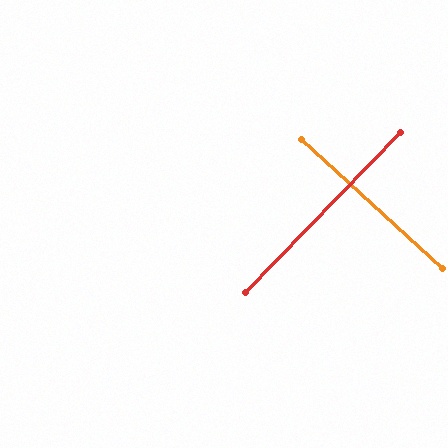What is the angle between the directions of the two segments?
Approximately 89 degrees.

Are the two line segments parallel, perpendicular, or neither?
Perpendicular — they meet at approximately 89°.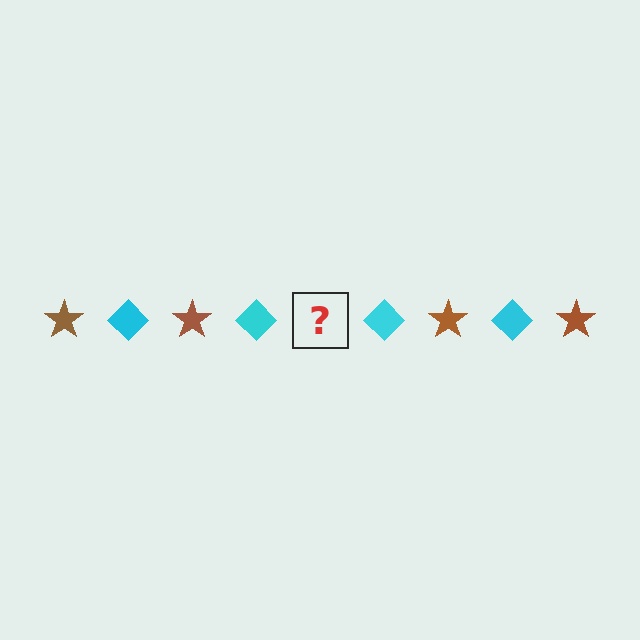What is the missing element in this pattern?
The missing element is a brown star.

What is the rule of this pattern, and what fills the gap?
The rule is that the pattern alternates between brown star and cyan diamond. The gap should be filled with a brown star.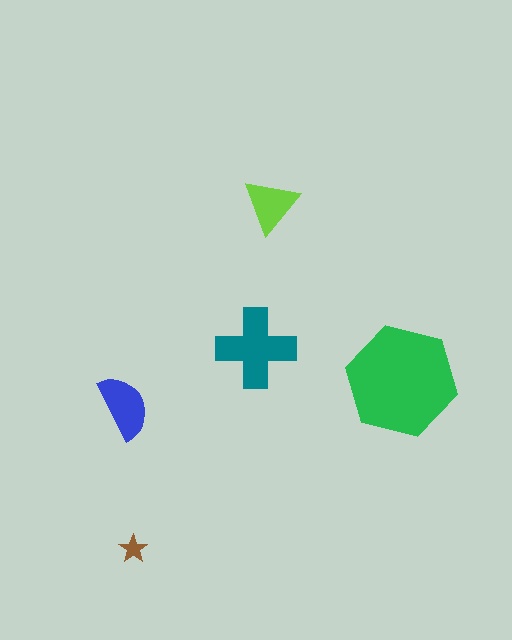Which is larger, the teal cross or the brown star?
The teal cross.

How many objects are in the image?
There are 5 objects in the image.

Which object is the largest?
The green hexagon.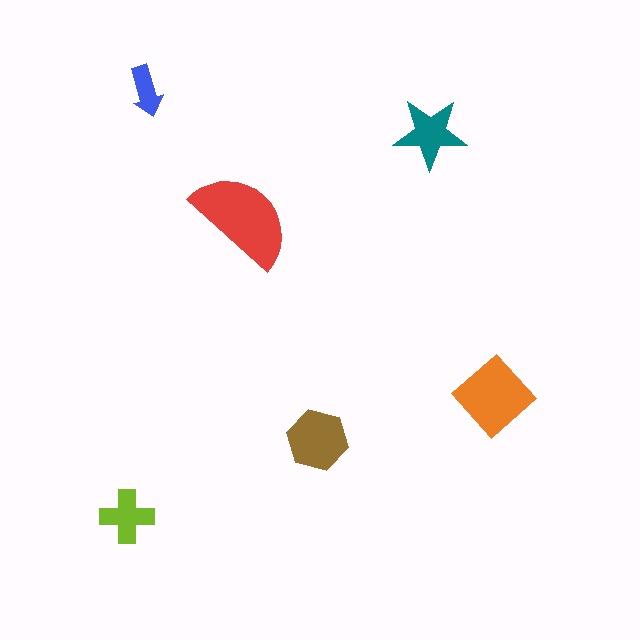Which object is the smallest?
The blue arrow.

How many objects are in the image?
There are 6 objects in the image.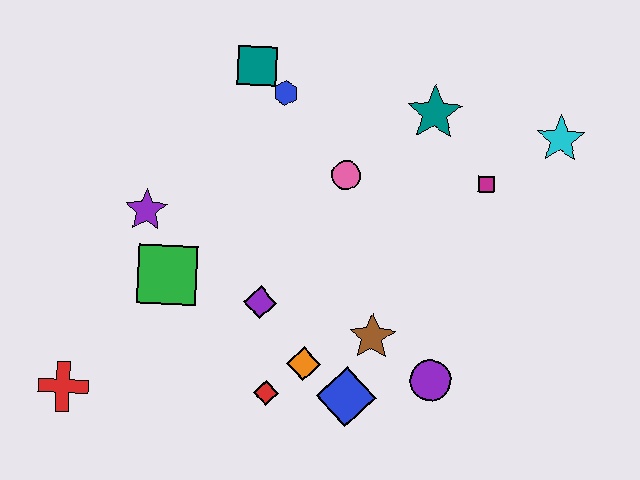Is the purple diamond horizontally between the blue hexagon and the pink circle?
No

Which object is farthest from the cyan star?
The red cross is farthest from the cyan star.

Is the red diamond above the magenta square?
No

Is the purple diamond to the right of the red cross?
Yes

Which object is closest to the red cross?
The green square is closest to the red cross.